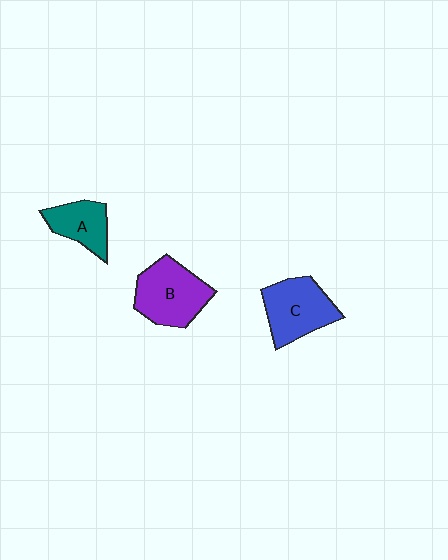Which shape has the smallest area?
Shape A (teal).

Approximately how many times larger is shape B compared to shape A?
Approximately 1.5 times.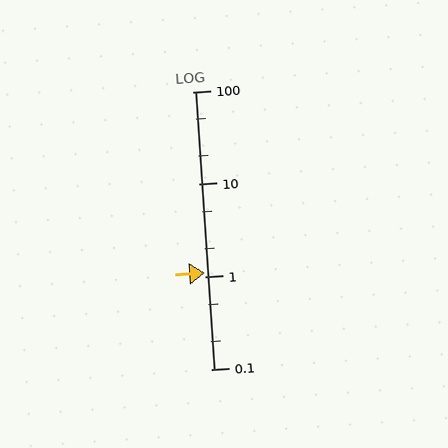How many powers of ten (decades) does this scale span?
The scale spans 3 decades, from 0.1 to 100.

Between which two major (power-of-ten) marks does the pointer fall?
The pointer is between 1 and 10.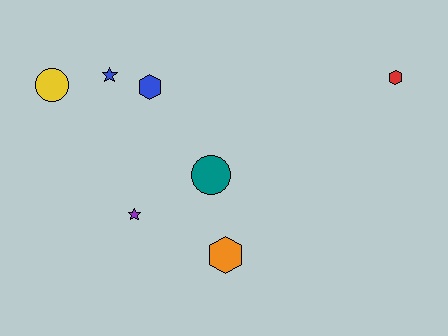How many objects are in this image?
There are 7 objects.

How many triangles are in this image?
There are no triangles.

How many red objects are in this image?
There is 1 red object.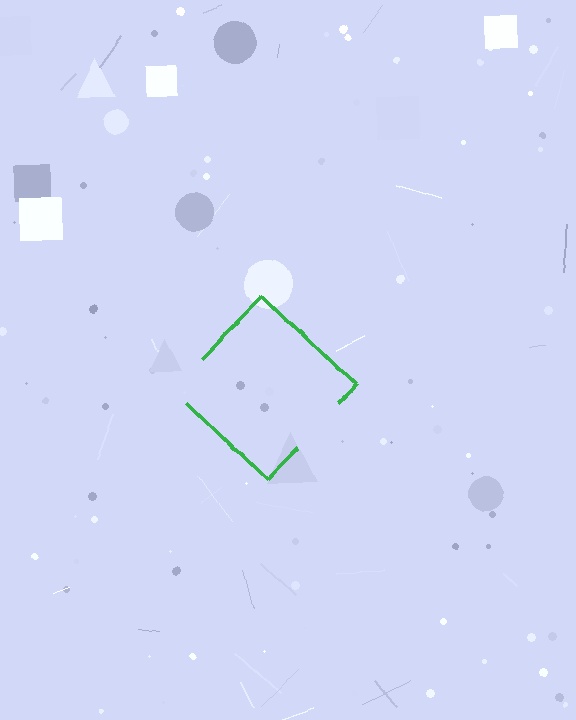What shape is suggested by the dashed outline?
The dashed outline suggests a diamond.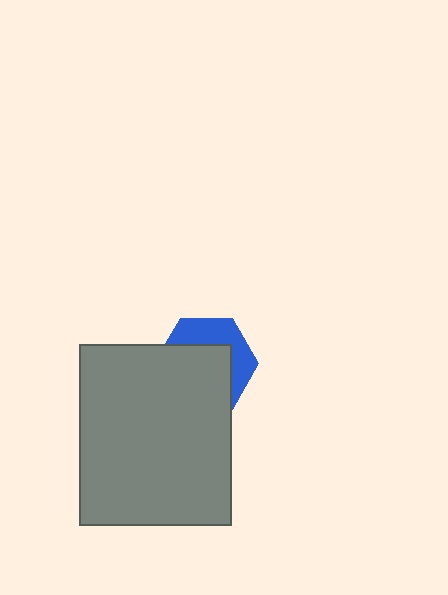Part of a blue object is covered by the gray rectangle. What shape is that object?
It is a hexagon.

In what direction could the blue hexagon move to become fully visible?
The blue hexagon could move toward the upper-right. That would shift it out from behind the gray rectangle entirely.